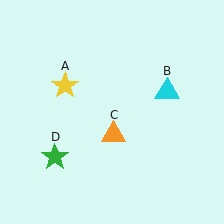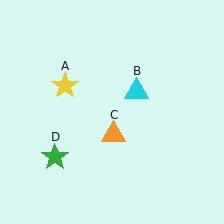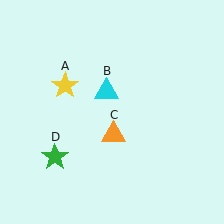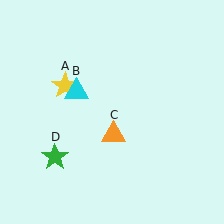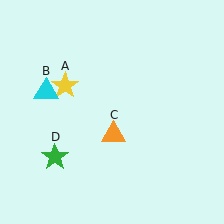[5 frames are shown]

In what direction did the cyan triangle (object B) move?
The cyan triangle (object B) moved left.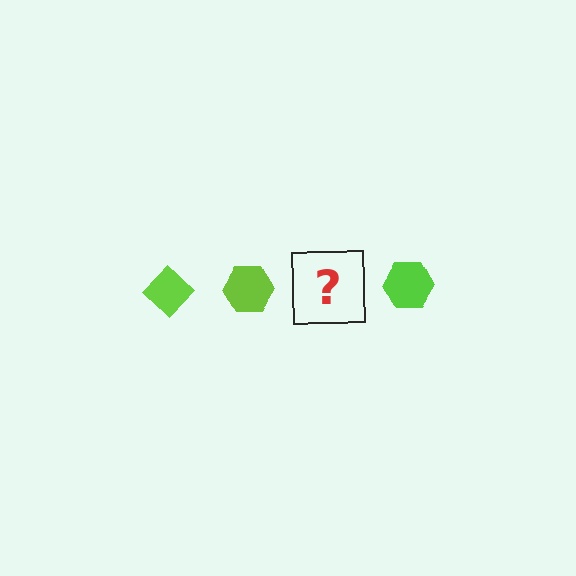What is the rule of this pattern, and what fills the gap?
The rule is that the pattern cycles through diamond, hexagon shapes in lime. The gap should be filled with a lime diamond.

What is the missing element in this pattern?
The missing element is a lime diamond.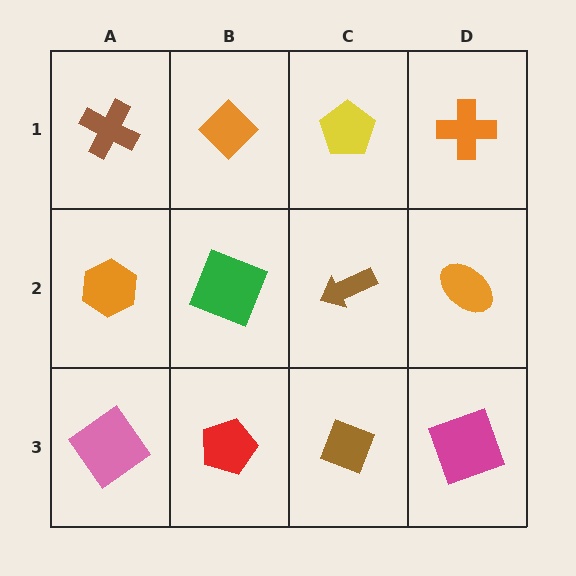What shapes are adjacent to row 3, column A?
An orange hexagon (row 2, column A), a red pentagon (row 3, column B).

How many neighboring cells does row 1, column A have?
2.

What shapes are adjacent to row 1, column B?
A green square (row 2, column B), a brown cross (row 1, column A), a yellow pentagon (row 1, column C).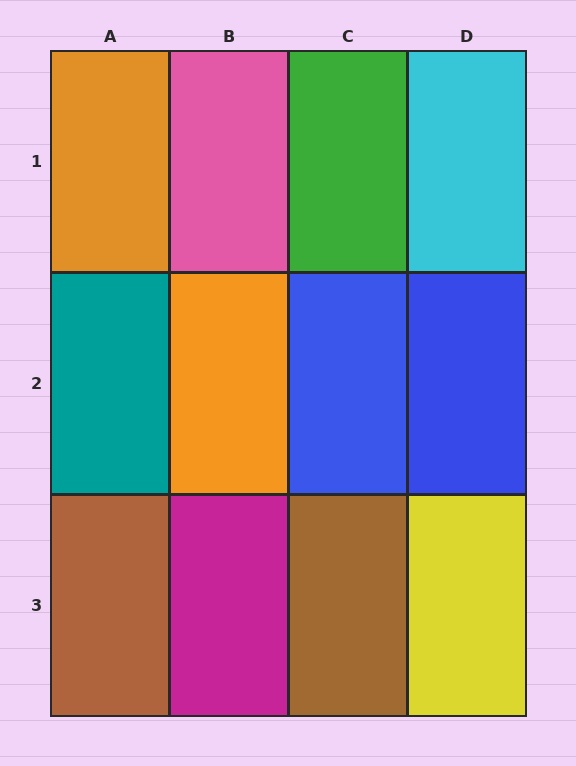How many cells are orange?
2 cells are orange.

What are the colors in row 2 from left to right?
Teal, orange, blue, blue.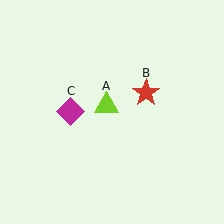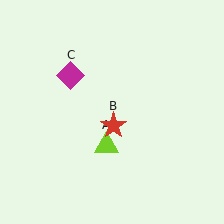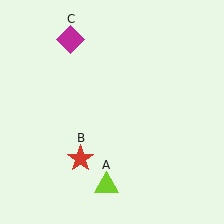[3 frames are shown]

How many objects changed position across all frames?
3 objects changed position: lime triangle (object A), red star (object B), magenta diamond (object C).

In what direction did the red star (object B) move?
The red star (object B) moved down and to the left.